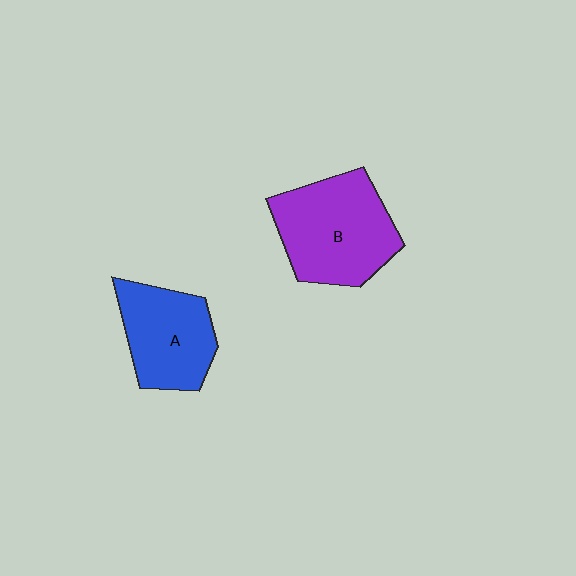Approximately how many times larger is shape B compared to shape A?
Approximately 1.3 times.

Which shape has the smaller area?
Shape A (blue).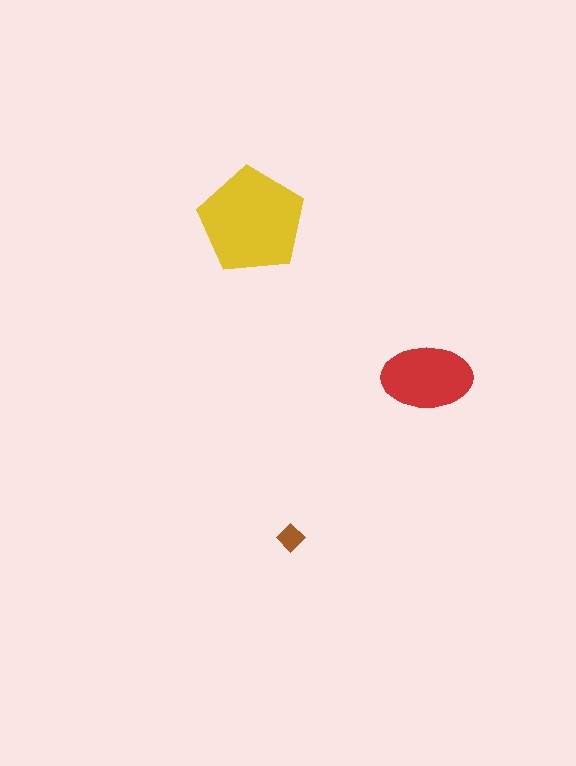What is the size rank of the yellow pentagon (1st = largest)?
1st.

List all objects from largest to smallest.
The yellow pentagon, the red ellipse, the brown diamond.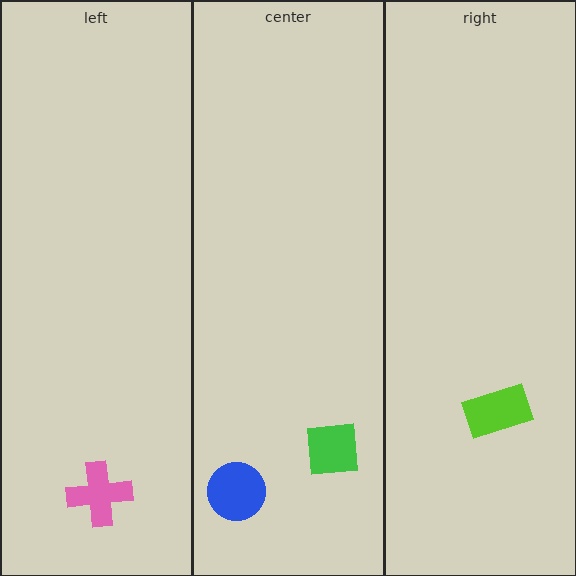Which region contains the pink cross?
The left region.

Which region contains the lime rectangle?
The right region.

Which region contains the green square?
The center region.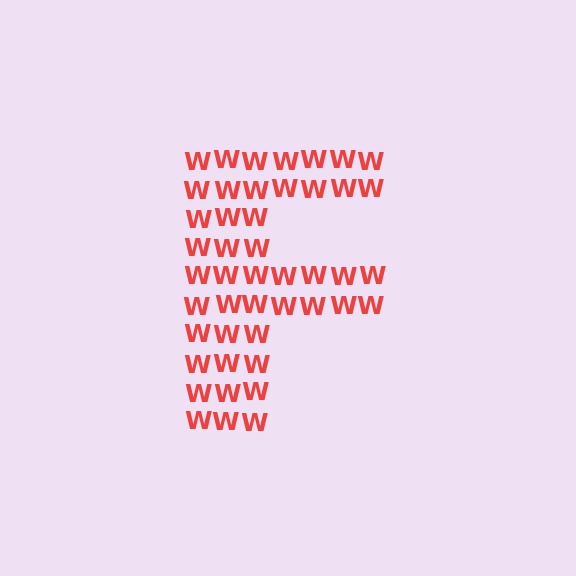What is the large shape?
The large shape is the letter F.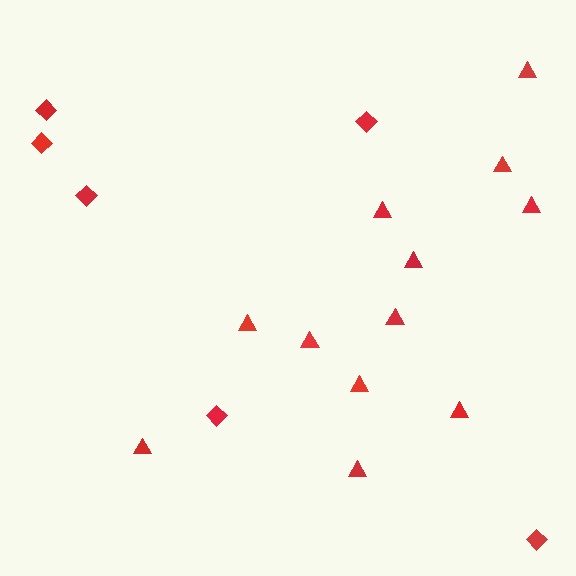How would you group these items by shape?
There are 2 groups: one group of triangles (12) and one group of diamonds (6).